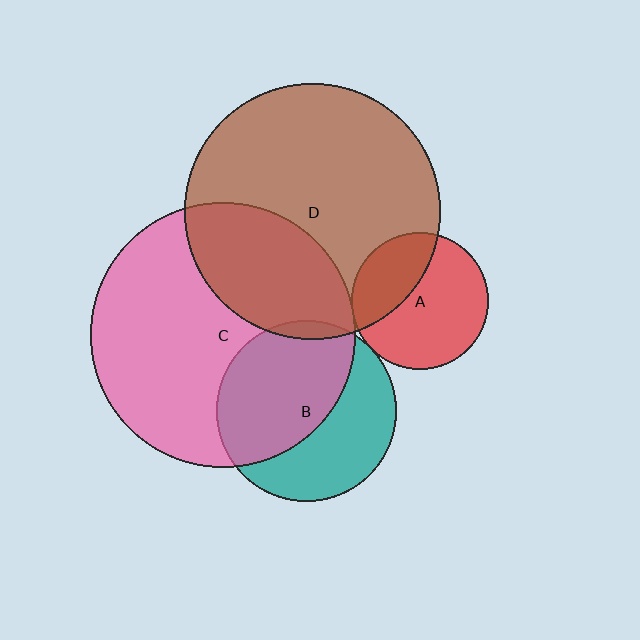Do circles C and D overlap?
Yes.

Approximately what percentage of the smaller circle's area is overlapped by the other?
Approximately 30%.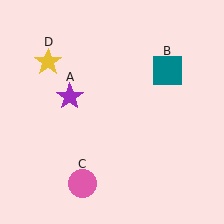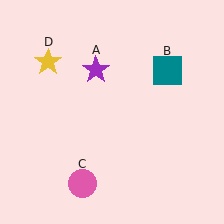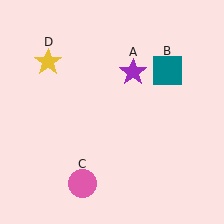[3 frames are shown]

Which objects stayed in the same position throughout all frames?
Teal square (object B) and pink circle (object C) and yellow star (object D) remained stationary.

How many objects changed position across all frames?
1 object changed position: purple star (object A).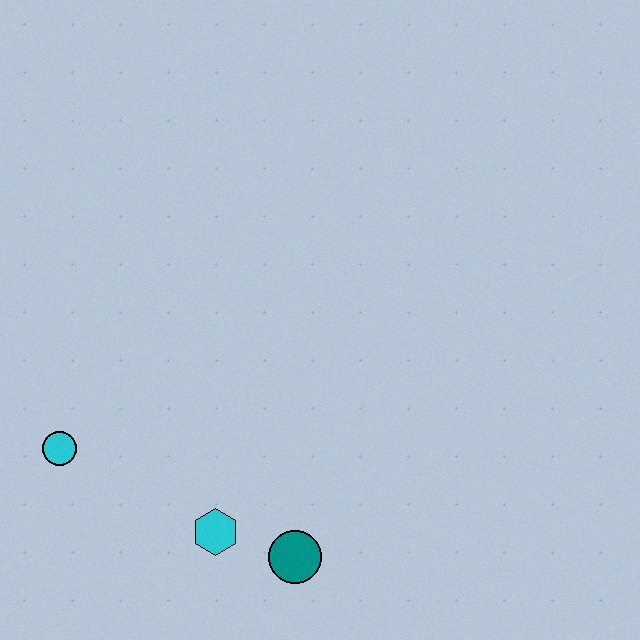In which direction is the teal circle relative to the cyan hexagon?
The teal circle is to the right of the cyan hexagon.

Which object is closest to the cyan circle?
The cyan hexagon is closest to the cyan circle.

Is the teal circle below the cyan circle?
Yes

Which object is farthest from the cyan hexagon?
The cyan circle is farthest from the cyan hexagon.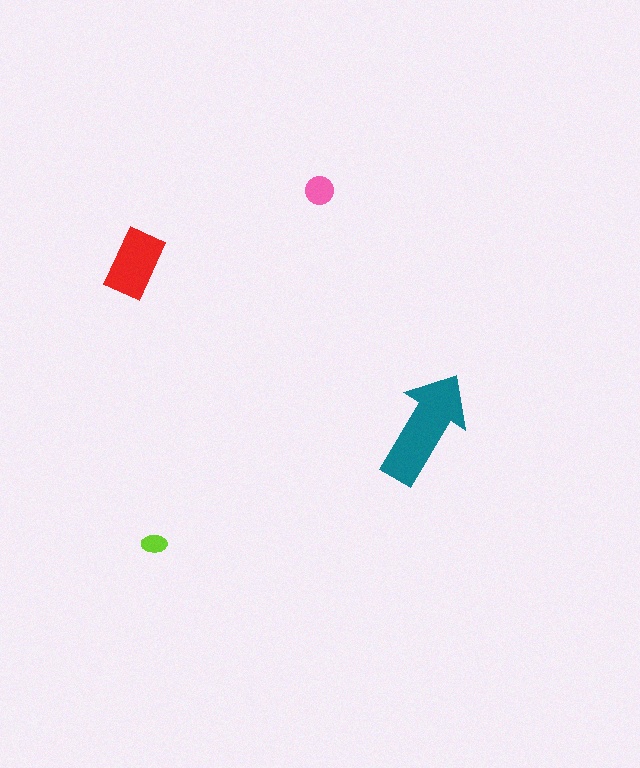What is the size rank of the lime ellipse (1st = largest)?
4th.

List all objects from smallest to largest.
The lime ellipse, the pink circle, the red rectangle, the teal arrow.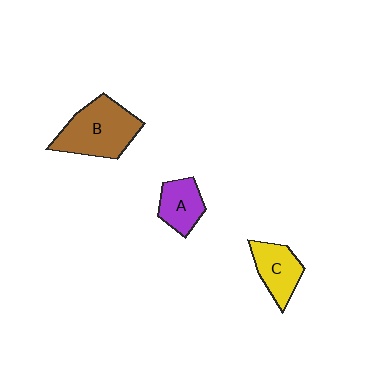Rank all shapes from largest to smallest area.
From largest to smallest: B (brown), C (yellow), A (purple).